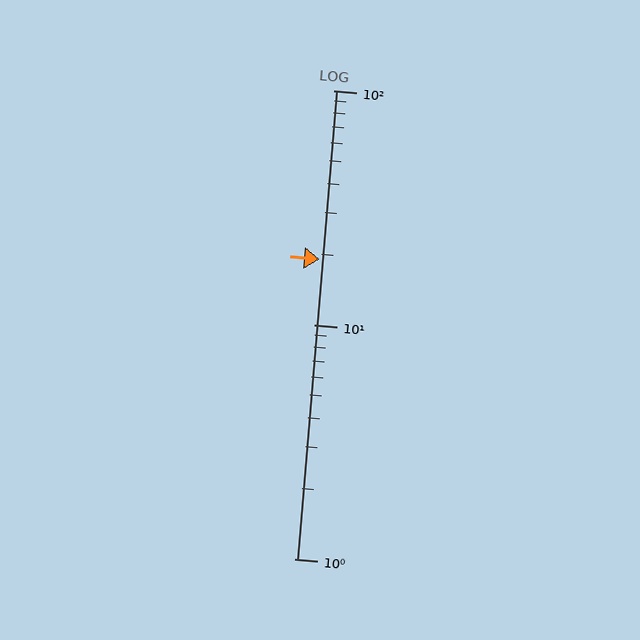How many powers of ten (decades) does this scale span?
The scale spans 2 decades, from 1 to 100.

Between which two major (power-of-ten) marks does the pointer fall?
The pointer is between 10 and 100.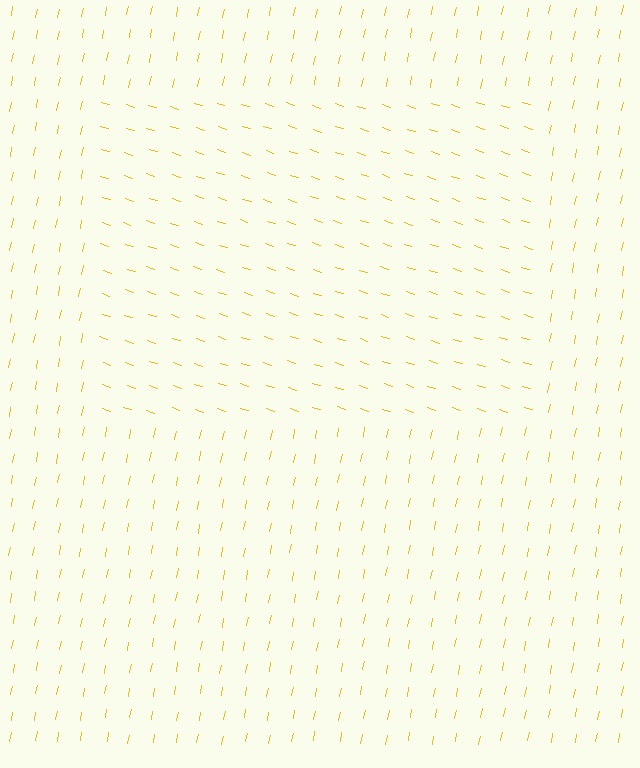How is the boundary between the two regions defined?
The boundary is defined purely by a change in line orientation (approximately 82 degrees difference). All lines are the same color and thickness.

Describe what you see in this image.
The image is filled with small yellow line segments. A rectangle region in the image has lines oriented differently from the surrounding lines, creating a visible texture boundary.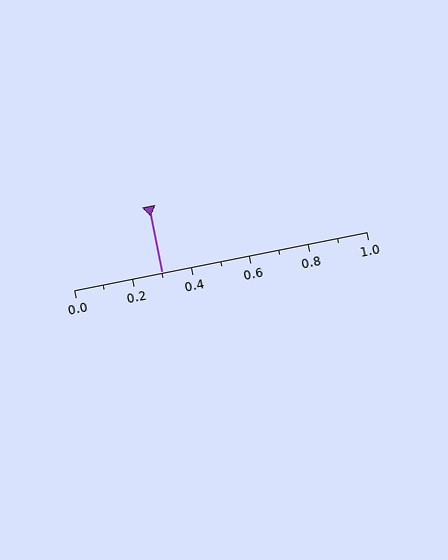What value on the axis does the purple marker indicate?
The marker indicates approximately 0.3.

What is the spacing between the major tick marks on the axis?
The major ticks are spaced 0.2 apart.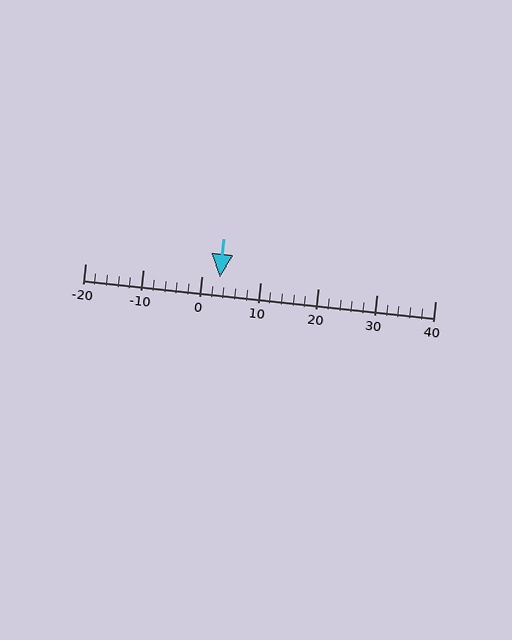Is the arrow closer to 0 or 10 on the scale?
The arrow is closer to 0.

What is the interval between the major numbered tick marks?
The major tick marks are spaced 10 units apart.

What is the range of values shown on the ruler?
The ruler shows values from -20 to 40.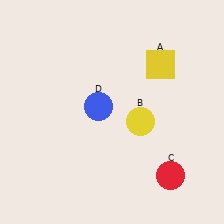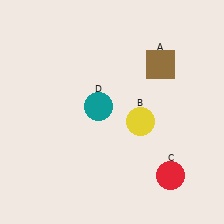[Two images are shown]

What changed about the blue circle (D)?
In Image 1, D is blue. In Image 2, it changed to teal.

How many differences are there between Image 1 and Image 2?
There are 2 differences between the two images.